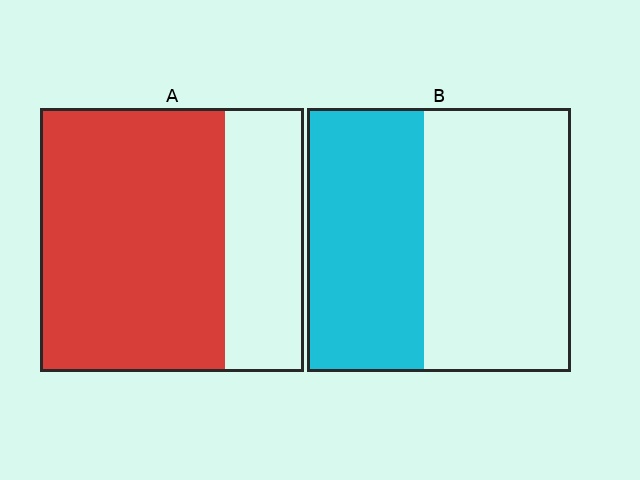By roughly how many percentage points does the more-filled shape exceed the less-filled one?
By roughly 25 percentage points (A over B).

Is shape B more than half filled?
No.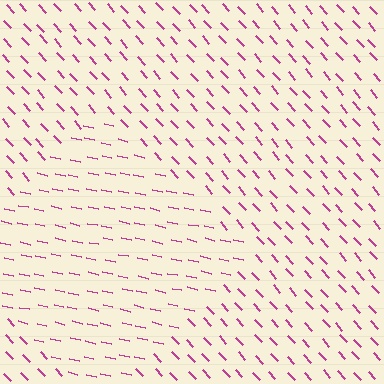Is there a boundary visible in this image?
Yes, there is a texture boundary formed by a change in line orientation.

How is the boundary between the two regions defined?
The boundary is defined purely by a change in line orientation (approximately 35 degrees difference). All lines are the same color and thickness.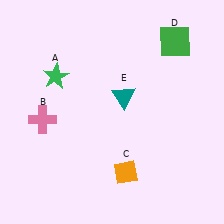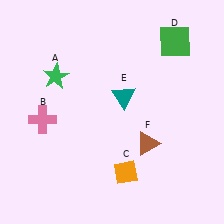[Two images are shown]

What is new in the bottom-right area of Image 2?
A brown triangle (F) was added in the bottom-right area of Image 2.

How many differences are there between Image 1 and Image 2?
There is 1 difference between the two images.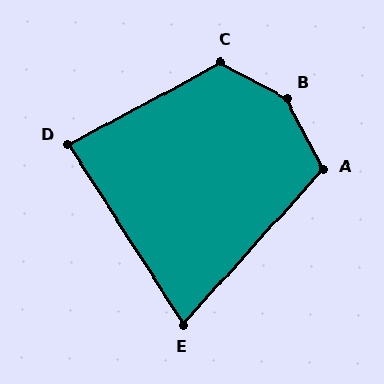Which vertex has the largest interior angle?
B, at approximately 146 degrees.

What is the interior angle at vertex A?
Approximately 111 degrees (obtuse).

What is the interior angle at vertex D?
Approximately 86 degrees (approximately right).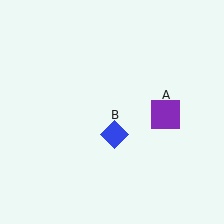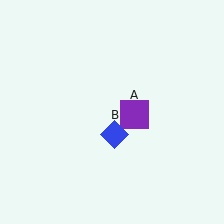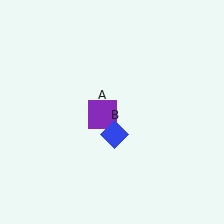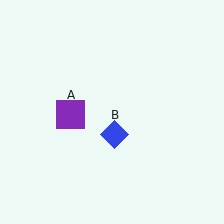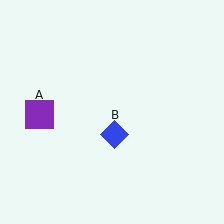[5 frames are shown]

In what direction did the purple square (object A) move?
The purple square (object A) moved left.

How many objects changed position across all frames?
1 object changed position: purple square (object A).